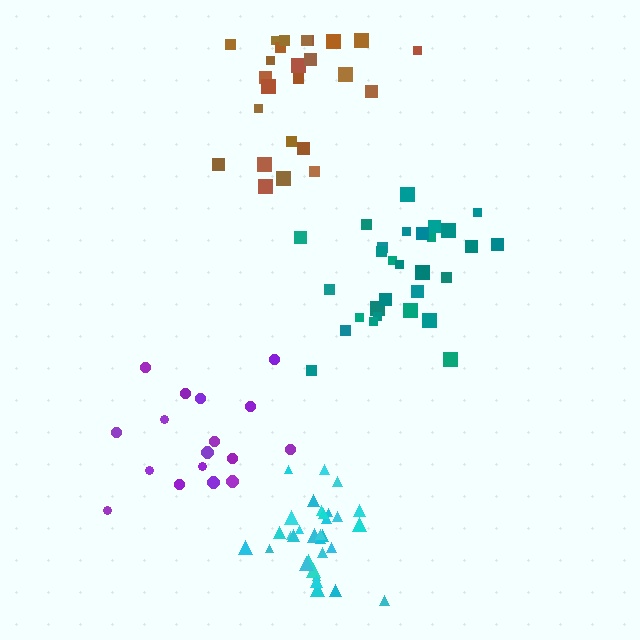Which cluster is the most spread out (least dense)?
Purple.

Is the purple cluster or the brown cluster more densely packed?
Brown.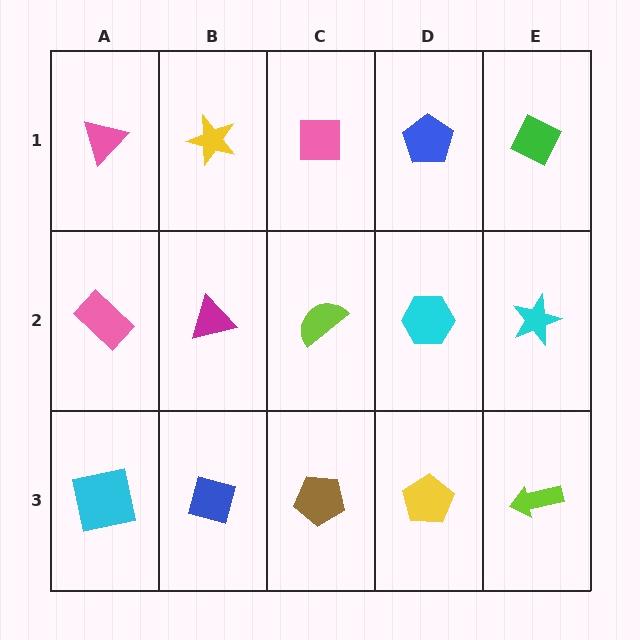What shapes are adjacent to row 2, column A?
A pink triangle (row 1, column A), a cyan square (row 3, column A), a magenta triangle (row 2, column B).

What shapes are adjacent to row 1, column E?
A cyan star (row 2, column E), a blue pentagon (row 1, column D).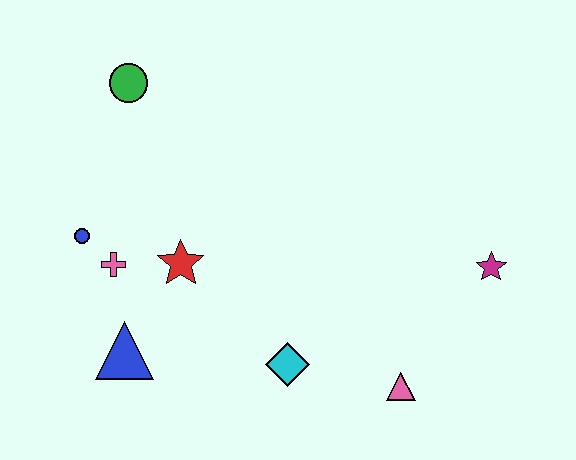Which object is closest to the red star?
The pink cross is closest to the red star.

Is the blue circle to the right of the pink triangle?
No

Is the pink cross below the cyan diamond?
No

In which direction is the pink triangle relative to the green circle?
The pink triangle is below the green circle.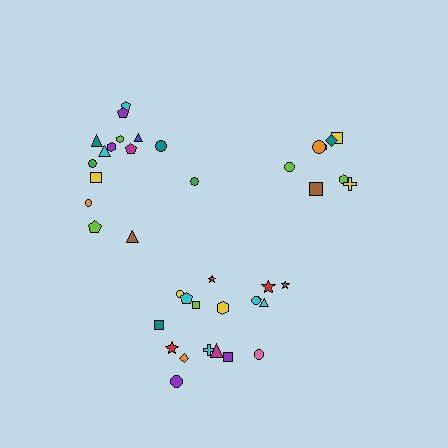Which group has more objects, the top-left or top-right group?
The top-left group.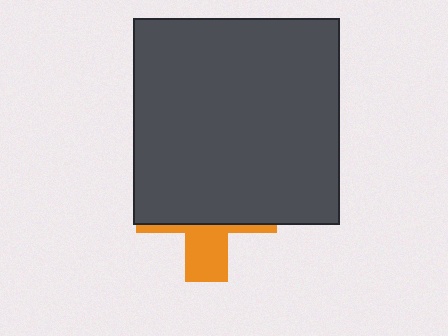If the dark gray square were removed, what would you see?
You would see the complete orange cross.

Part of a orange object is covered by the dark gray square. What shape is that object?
It is a cross.